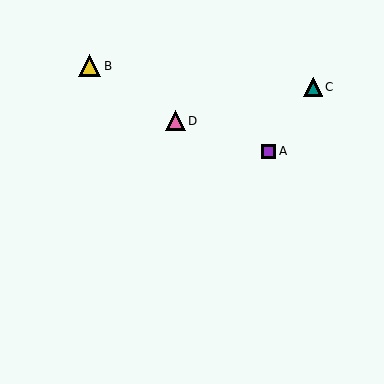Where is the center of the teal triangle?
The center of the teal triangle is at (313, 87).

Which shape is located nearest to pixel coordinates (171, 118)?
The pink triangle (labeled D) at (176, 121) is nearest to that location.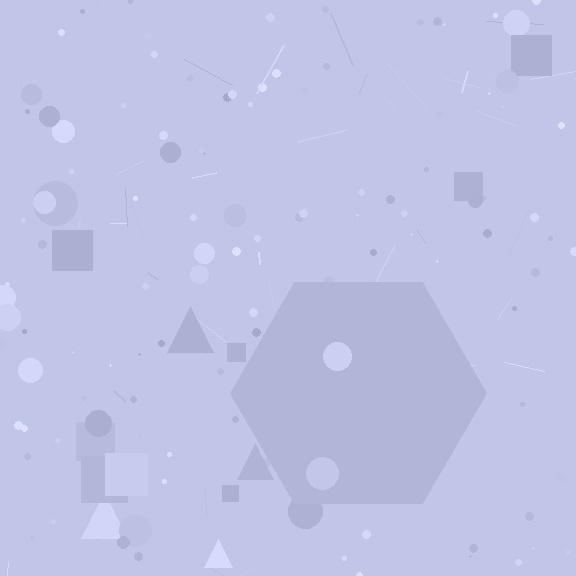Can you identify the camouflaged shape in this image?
The camouflaged shape is a hexagon.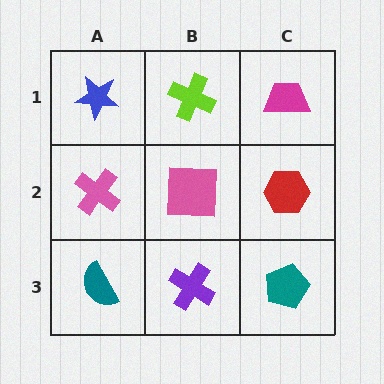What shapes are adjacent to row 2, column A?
A blue star (row 1, column A), a teal semicircle (row 3, column A), a pink square (row 2, column B).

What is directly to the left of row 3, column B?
A teal semicircle.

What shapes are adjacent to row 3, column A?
A pink cross (row 2, column A), a purple cross (row 3, column B).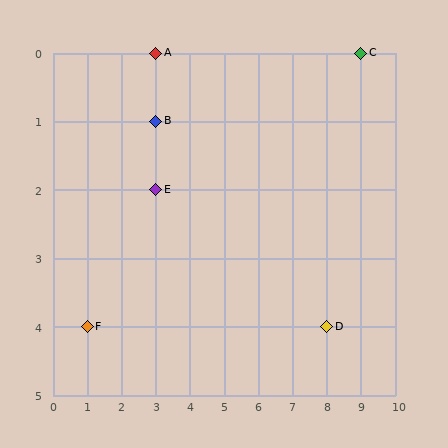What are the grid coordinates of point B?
Point B is at grid coordinates (3, 1).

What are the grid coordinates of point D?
Point D is at grid coordinates (8, 4).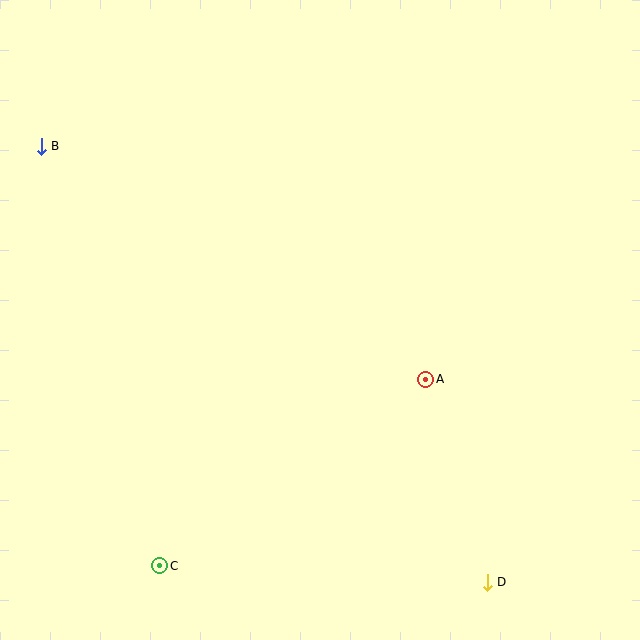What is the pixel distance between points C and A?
The distance between C and A is 325 pixels.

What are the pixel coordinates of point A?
Point A is at (426, 379).